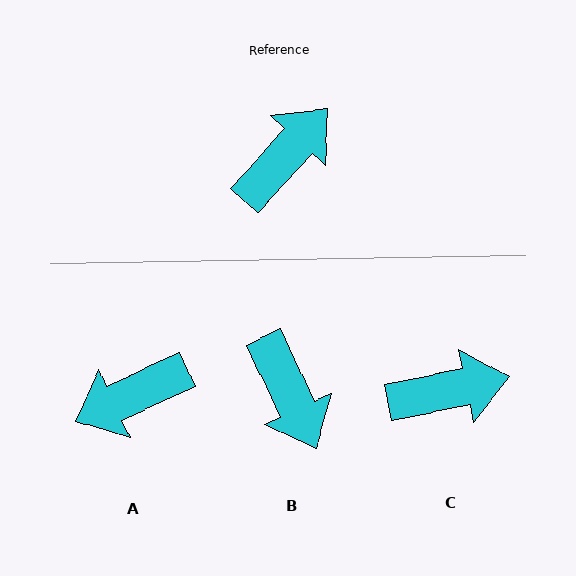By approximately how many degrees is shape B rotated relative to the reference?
Approximately 112 degrees clockwise.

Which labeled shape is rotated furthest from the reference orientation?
A, about 157 degrees away.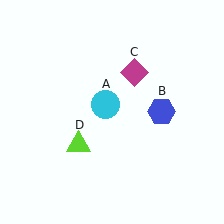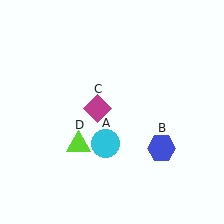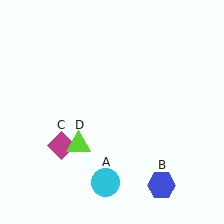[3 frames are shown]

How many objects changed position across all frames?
3 objects changed position: cyan circle (object A), blue hexagon (object B), magenta diamond (object C).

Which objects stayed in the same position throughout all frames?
Lime triangle (object D) remained stationary.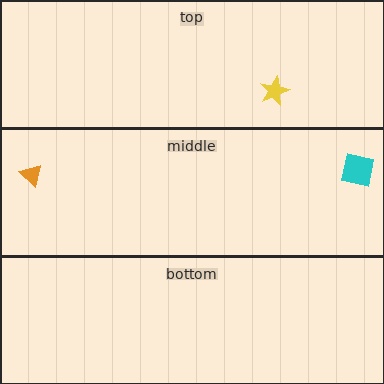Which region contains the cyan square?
The middle region.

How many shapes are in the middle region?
2.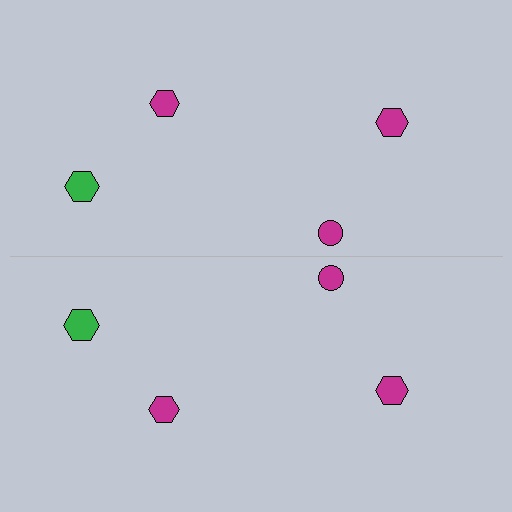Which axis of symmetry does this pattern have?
The pattern has a horizontal axis of symmetry running through the center of the image.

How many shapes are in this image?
There are 8 shapes in this image.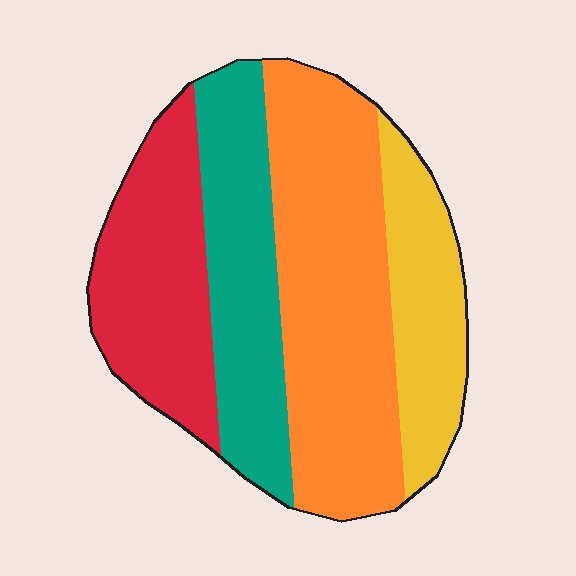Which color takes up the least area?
Yellow, at roughly 15%.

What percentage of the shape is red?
Red covers 23% of the shape.